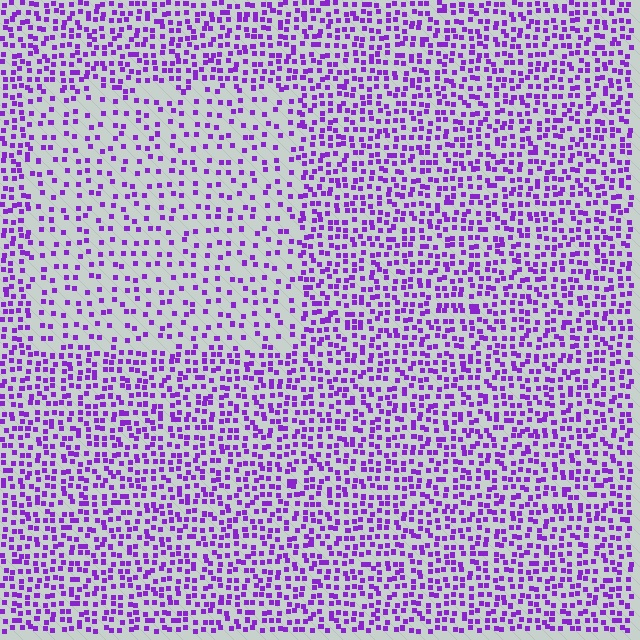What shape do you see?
I see a rectangle.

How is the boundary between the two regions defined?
The boundary is defined by a change in element density (approximately 2.0x ratio). All elements are the same color, size, and shape.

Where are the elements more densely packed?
The elements are more densely packed outside the rectangle boundary.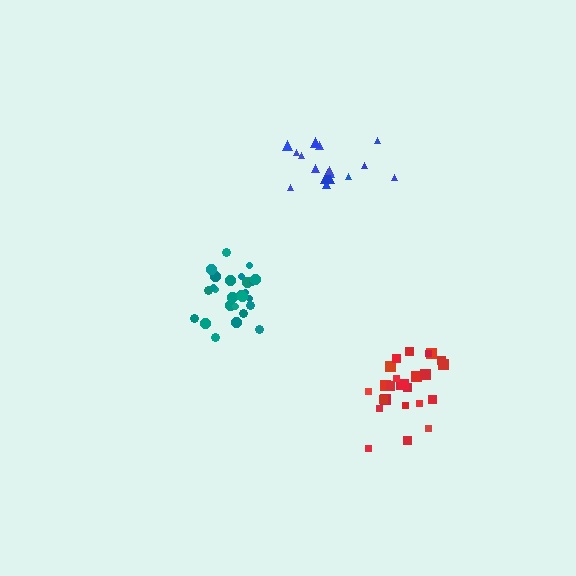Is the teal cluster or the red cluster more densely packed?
Teal.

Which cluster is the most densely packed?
Teal.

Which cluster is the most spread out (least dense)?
Blue.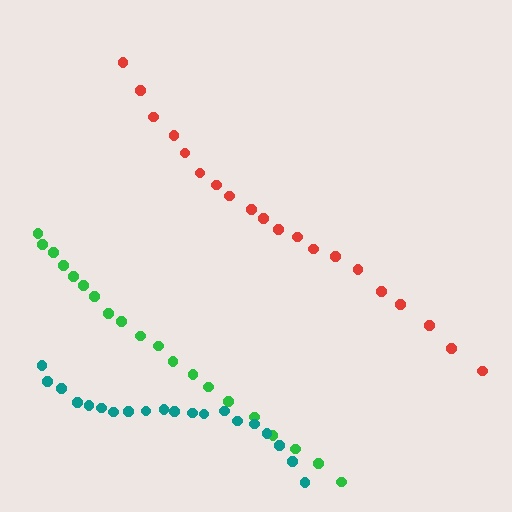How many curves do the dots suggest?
There are 3 distinct paths.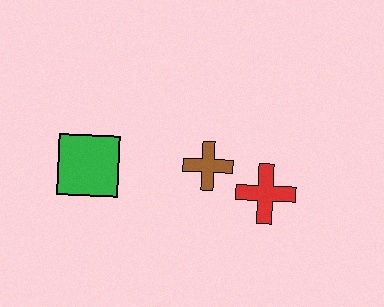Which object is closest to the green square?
The brown cross is closest to the green square.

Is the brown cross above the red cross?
Yes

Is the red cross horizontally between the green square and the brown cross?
No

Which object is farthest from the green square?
The red cross is farthest from the green square.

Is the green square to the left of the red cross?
Yes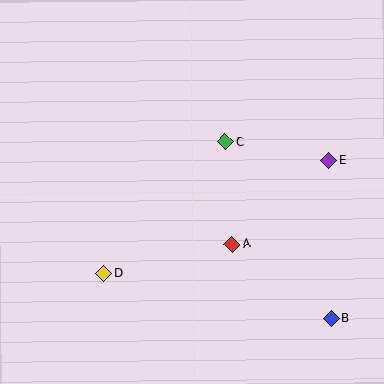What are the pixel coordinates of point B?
Point B is at (331, 318).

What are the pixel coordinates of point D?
Point D is at (103, 273).